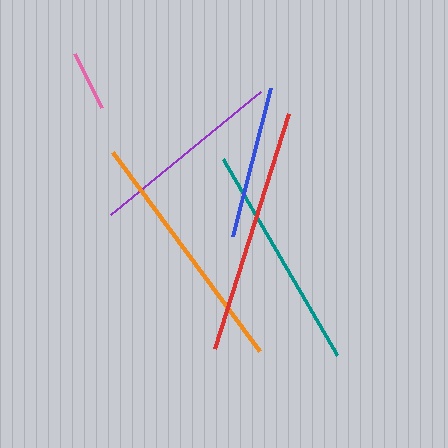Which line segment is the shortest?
The pink line is the shortest at approximately 60 pixels.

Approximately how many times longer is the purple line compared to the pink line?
The purple line is approximately 3.2 times the length of the pink line.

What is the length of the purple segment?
The purple segment is approximately 195 pixels long.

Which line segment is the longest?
The orange line is the longest at approximately 247 pixels.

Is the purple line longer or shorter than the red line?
The red line is longer than the purple line.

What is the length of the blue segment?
The blue segment is approximately 153 pixels long.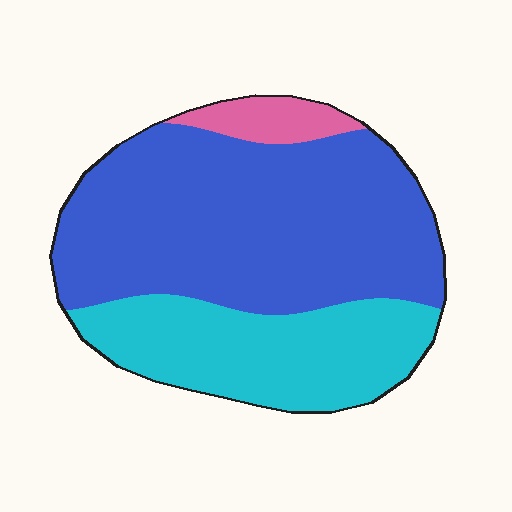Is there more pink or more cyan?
Cyan.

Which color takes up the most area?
Blue, at roughly 60%.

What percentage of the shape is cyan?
Cyan covers about 30% of the shape.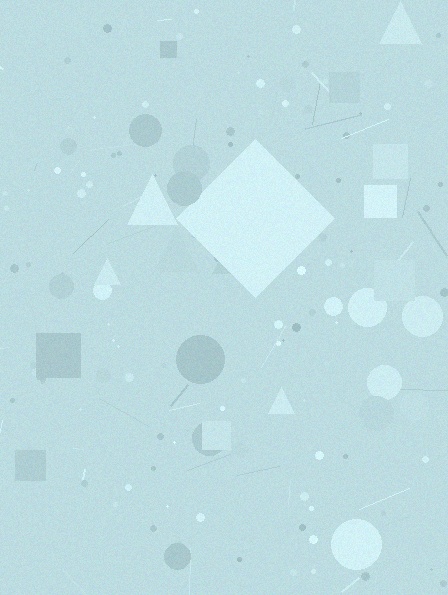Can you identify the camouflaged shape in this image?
The camouflaged shape is a diamond.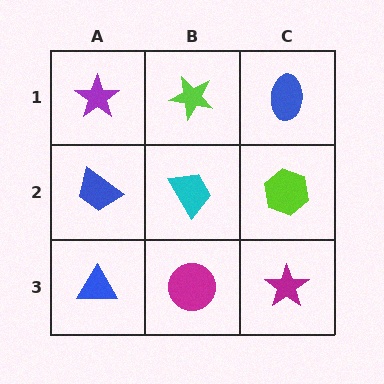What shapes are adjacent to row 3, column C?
A lime hexagon (row 2, column C), a magenta circle (row 3, column B).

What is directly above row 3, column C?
A lime hexagon.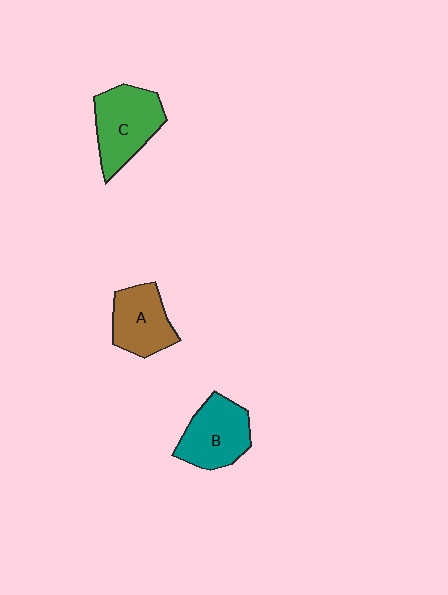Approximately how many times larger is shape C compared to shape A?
Approximately 1.2 times.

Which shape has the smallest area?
Shape A (brown).